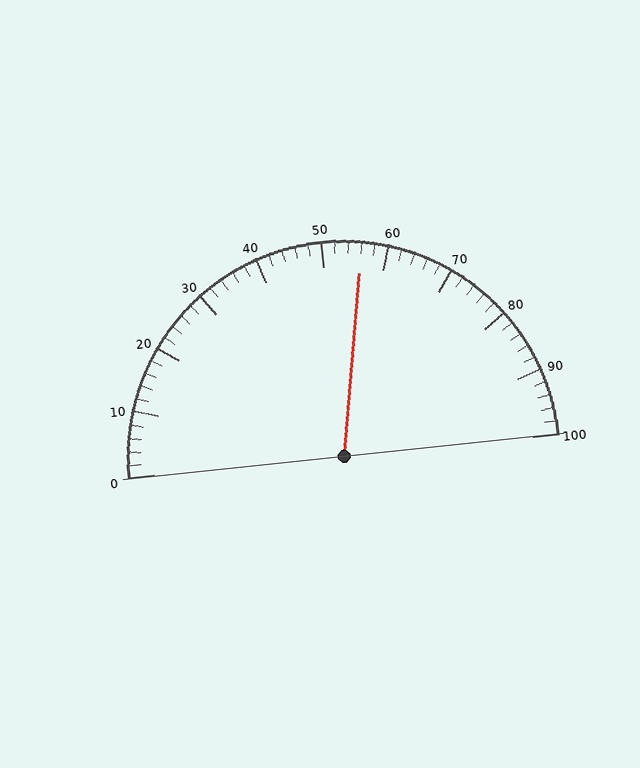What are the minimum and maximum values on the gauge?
The gauge ranges from 0 to 100.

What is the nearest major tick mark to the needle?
The nearest major tick mark is 60.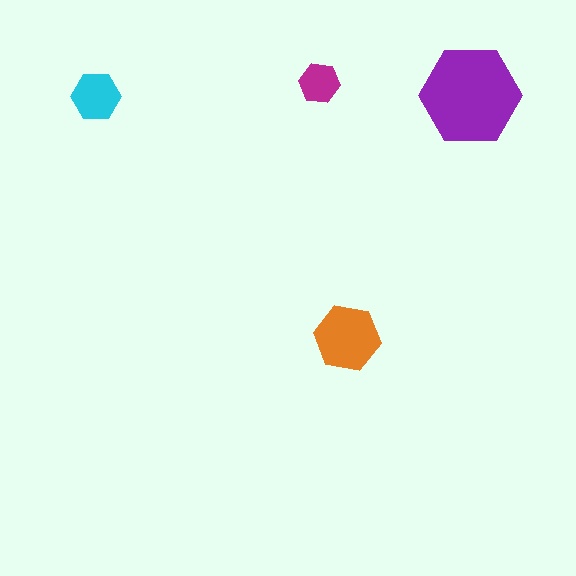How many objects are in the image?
There are 4 objects in the image.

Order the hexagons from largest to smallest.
the purple one, the orange one, the cyan one, the magenta one.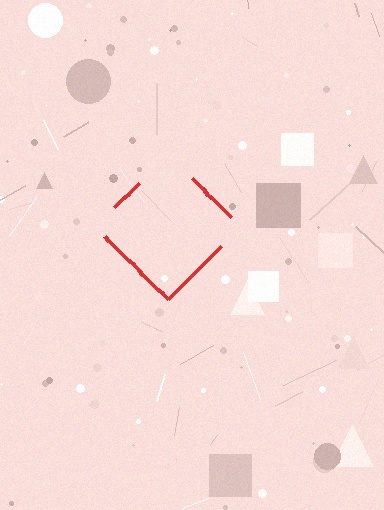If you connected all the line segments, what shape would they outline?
They would outline a diamond.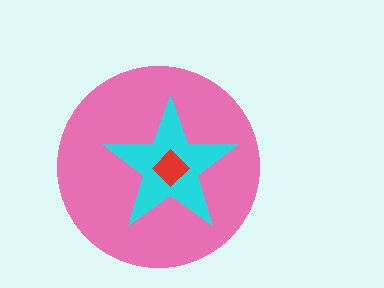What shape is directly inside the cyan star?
The red diamond.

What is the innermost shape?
The red diamond.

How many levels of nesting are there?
3.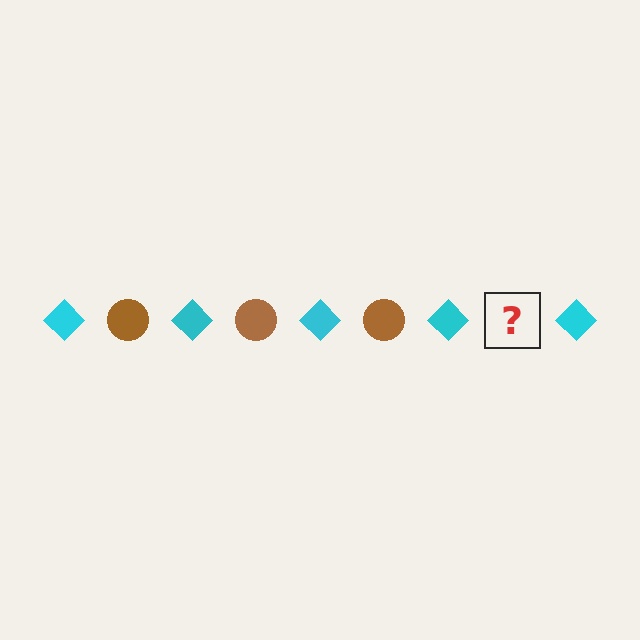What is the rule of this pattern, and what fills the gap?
The rule is that the pattern alternates between cyan diamond and brown circle. The gap should be filled with a brown circle.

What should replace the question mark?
The question mark should be replaced with a brown circle.